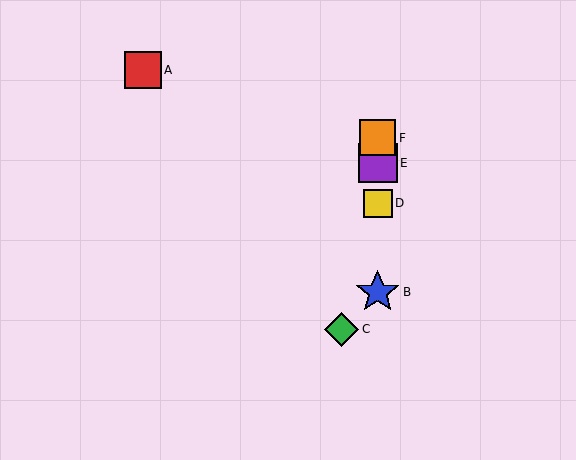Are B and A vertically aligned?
No, B is at x≈378 and A is at x≈143.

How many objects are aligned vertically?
4 objects (B, D, E, F) are aligned vertically.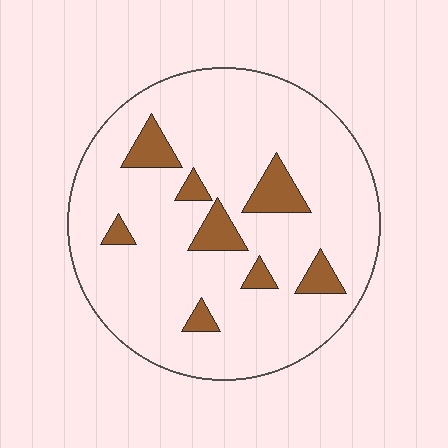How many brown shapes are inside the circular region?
8.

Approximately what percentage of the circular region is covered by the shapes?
Approximately 10%.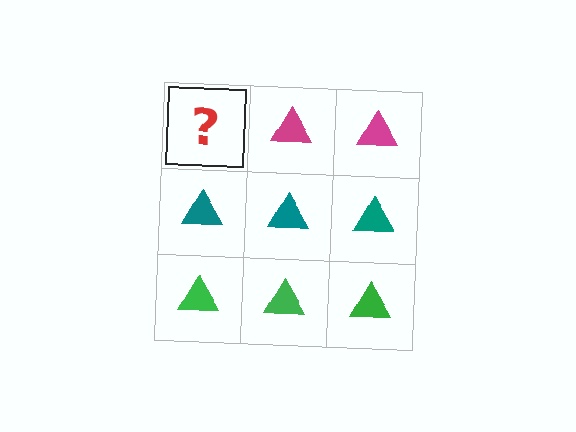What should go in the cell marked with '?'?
The missing cell should contain a magenta triangle.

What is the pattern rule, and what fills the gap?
The rule is that each row has a consistent color. The gap should be filled with a magenta triangle.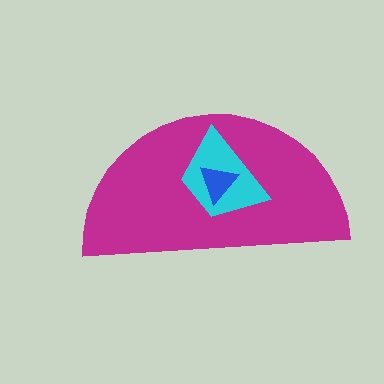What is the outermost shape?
The magenta semicircle.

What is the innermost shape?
The blue triangle.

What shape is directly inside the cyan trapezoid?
The blue triangle.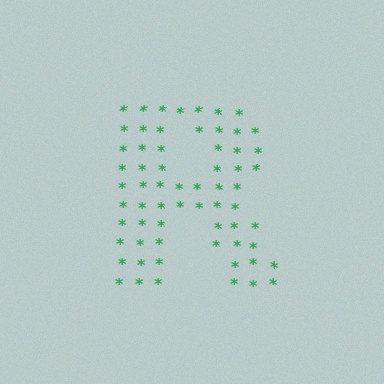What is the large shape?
The large shape is the letter R.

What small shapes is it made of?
It is made of small asterisks.